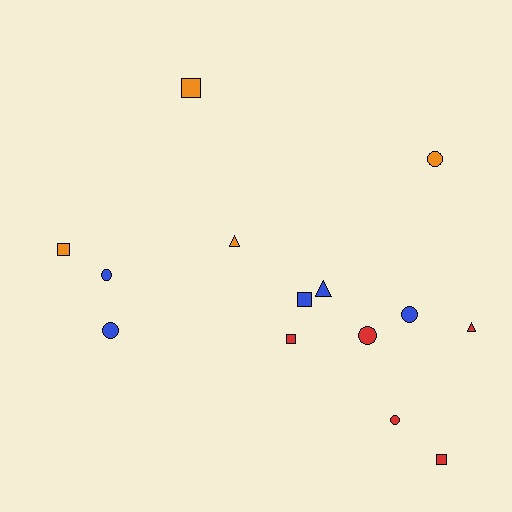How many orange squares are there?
There are 2 orange squares.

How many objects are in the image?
There are 14 objects.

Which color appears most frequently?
Red, with 5 objects.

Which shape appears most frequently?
Circle, with 6 objects.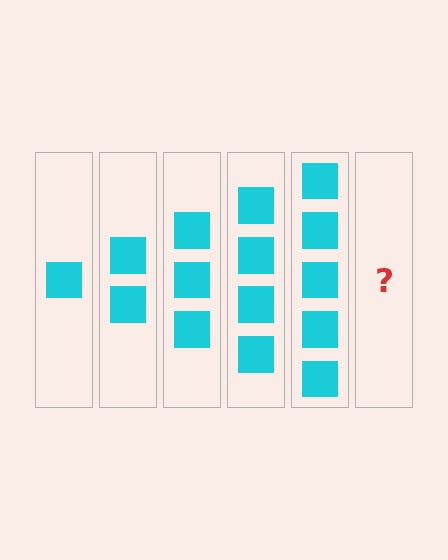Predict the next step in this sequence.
The next step is 6 squares.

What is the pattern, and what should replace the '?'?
The pattern is that each step adds one more square. The '?' should be 6 squares.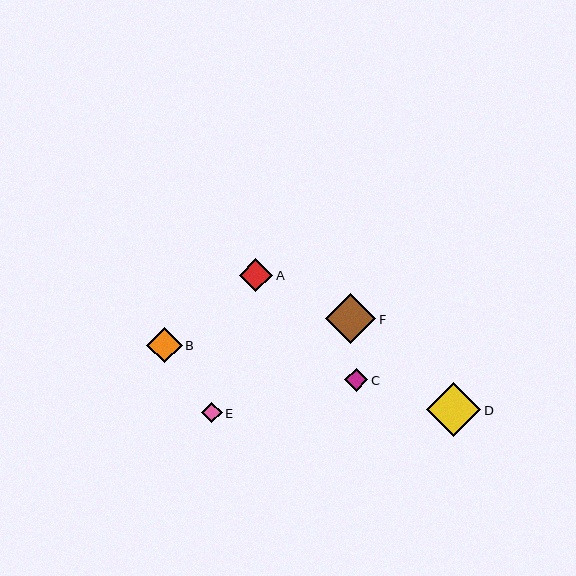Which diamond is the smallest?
Diamond E is the smallest with a size of approximately 21 pixels.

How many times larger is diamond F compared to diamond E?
Diamond F is approximately 2.5 times the size of diamond E.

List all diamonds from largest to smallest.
From largest to smallest: D, F, B, A, C, E.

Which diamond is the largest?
Diamond D is the largest with a size of approximately 54 pixels.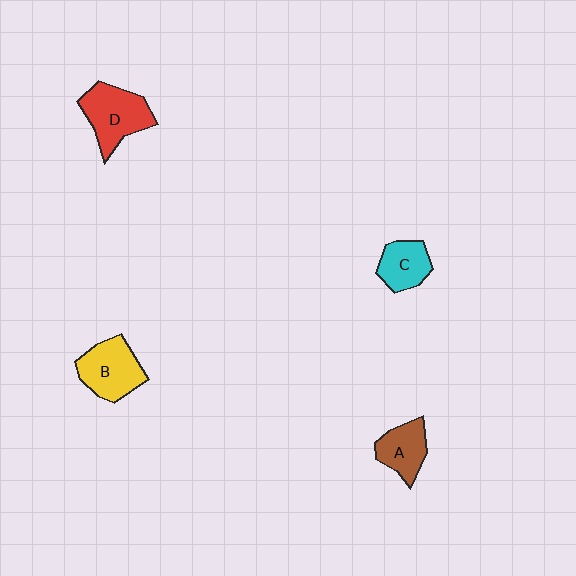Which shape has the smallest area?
Shape C (cyan).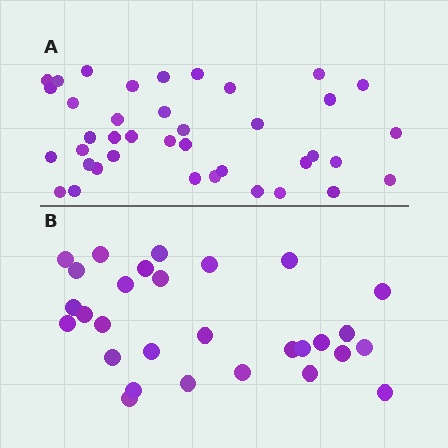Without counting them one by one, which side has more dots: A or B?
Region A (the top region) has more dots.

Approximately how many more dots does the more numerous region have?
Region A has roughly 10 or so more dots than region B.